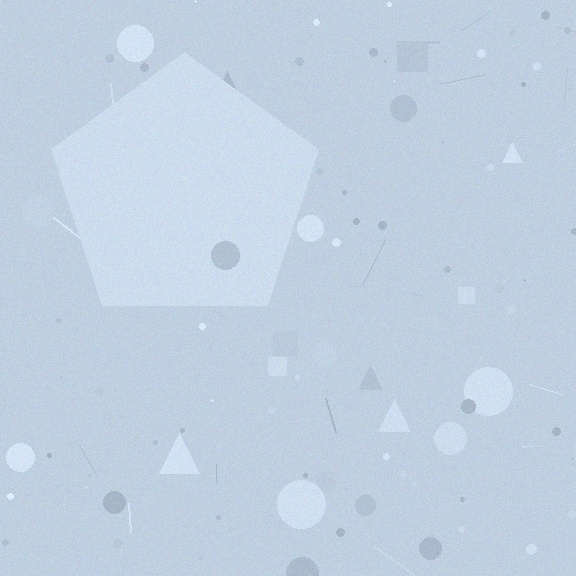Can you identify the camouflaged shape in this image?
The camouflaged shape is a pentagon.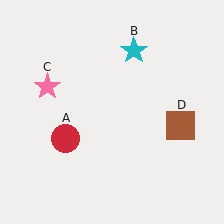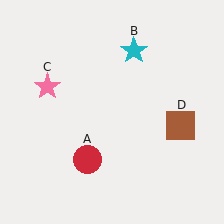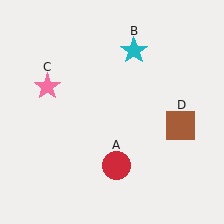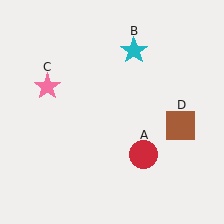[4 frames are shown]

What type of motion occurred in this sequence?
The red circle (object A) rotated counterclockwise around the center of the scene.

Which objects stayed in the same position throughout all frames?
Cyan star (object B) and pink star (object C) and brown square (object D) remained stationary.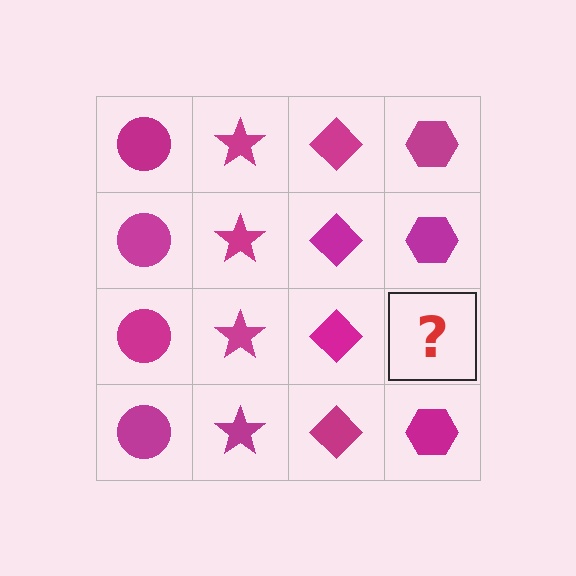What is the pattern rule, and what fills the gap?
The rule is that each column has a consistent shape. The gap should be filled with a magenta hexagon.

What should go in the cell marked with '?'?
The missing cell should contain a magenta hexagon.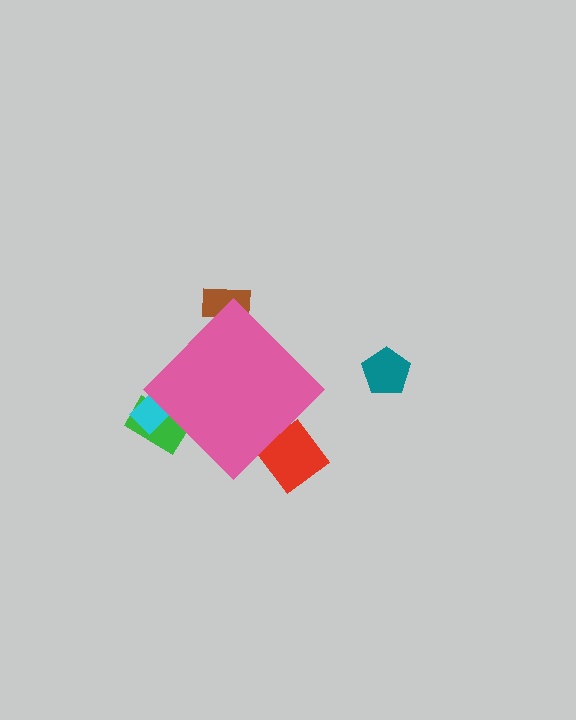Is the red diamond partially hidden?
Yes, the red diamond is partially hidden behind the pink diamond.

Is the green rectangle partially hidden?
Yes, the green rectangle is partially hidden behind the pink diamond.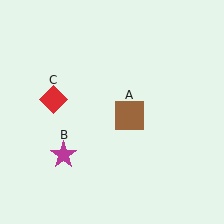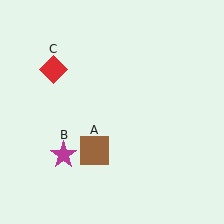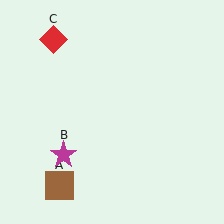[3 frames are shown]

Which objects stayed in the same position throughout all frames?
Magenta star (object B) remained stationary.